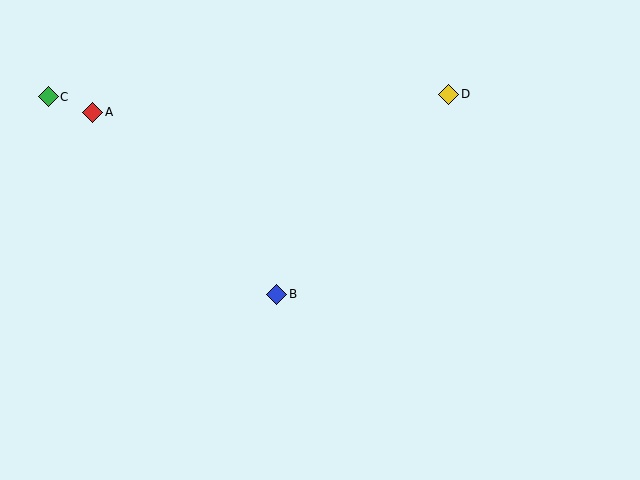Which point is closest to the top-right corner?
Point D is closest to the top-right corner.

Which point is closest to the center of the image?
Point B at (277, 294) is closest to the center.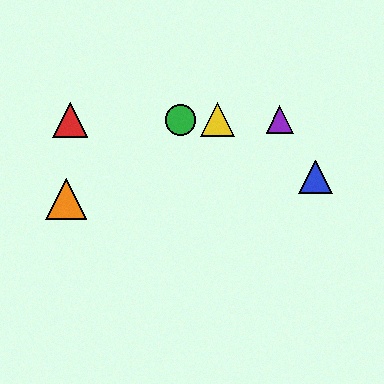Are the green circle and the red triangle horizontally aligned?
Yes, both are at y≈120.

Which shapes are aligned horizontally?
The red triangle, the green circle, the yellow triangle, the purple triangle are aligned horizontally.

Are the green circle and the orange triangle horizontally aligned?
No, the green circle is at y≈120 and the orange triangle is at y≈199.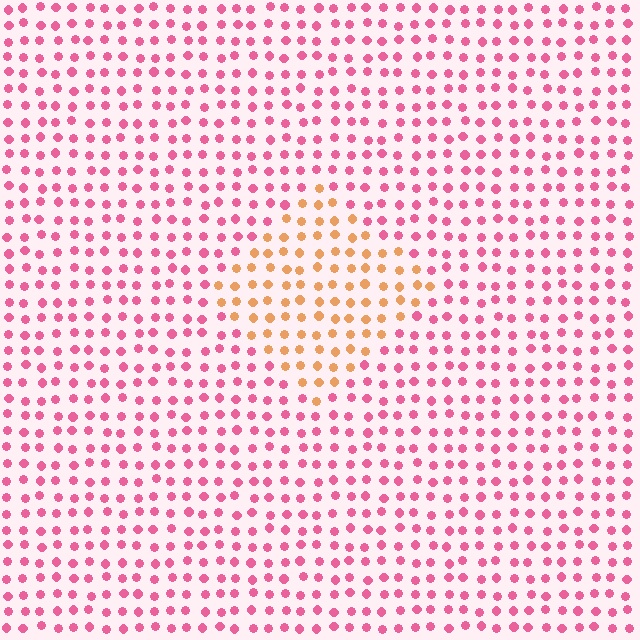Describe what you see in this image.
The image is filled with small pink elements in a uniform arrangement. A diamond-shaped region is visible where the elements are tinted to a slightly different hue, forming a subtle color boundary.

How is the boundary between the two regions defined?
The boundary is defined purely by a slight shift in hue (about 53 degrees). Spacing, size, and orientation are identical on both sides.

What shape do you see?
I see a diamond.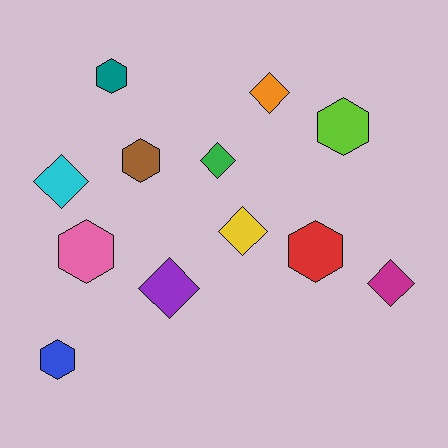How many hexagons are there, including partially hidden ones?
There are 6 hexagons.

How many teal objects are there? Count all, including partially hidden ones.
There is 1 teal object.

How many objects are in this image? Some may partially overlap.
There are 12 objects.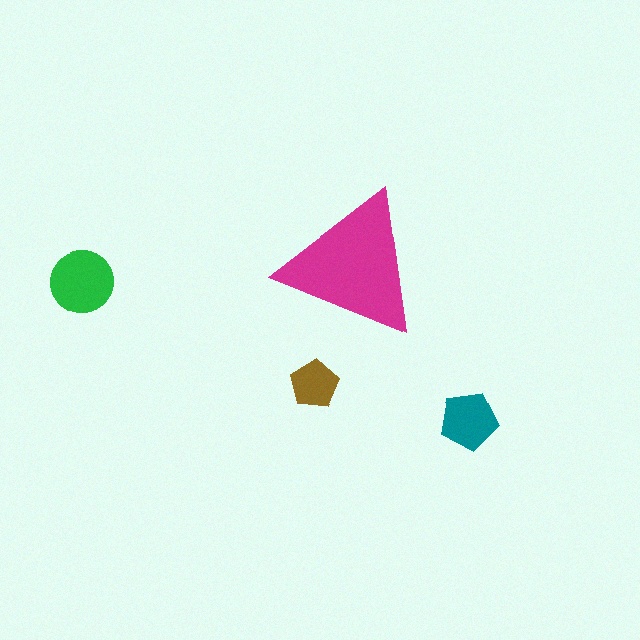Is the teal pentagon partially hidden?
No, the teal pentagon is fully visible.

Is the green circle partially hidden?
No, the green circle is fully visible.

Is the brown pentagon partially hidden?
No, the brown pentagon is fully visible.